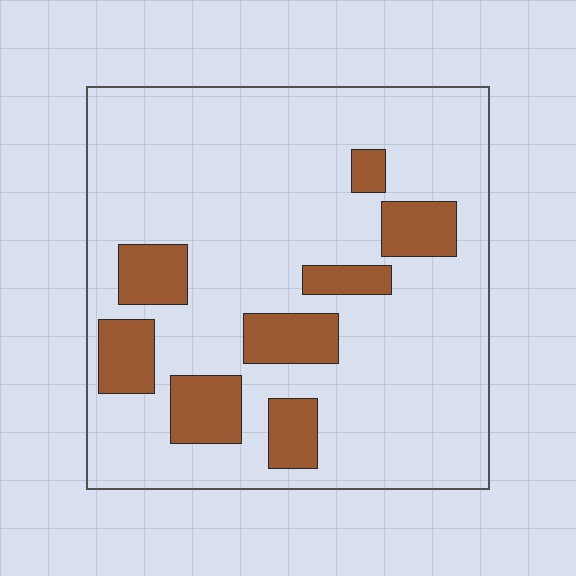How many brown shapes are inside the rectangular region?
8.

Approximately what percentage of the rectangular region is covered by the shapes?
Approximately 20%.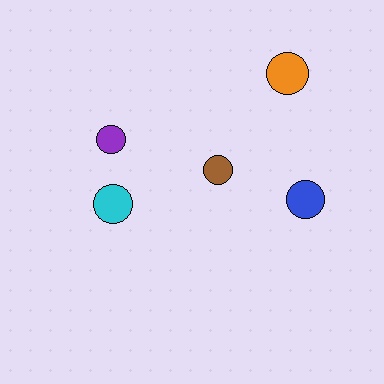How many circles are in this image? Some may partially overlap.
There are 5 circles.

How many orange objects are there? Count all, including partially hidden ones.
There is 1 orange object.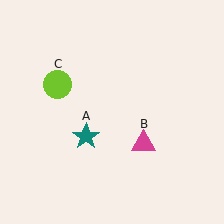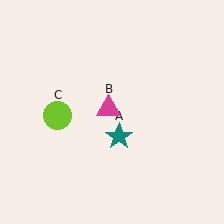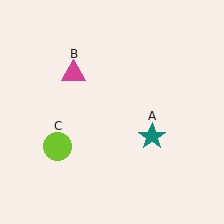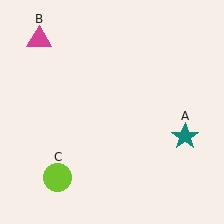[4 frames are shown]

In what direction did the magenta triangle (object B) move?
The magenta triangle (object B) moved up and to the left.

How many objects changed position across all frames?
3 objects changed position: teal star (object A), magenta triangle (object B), lime circle (object C).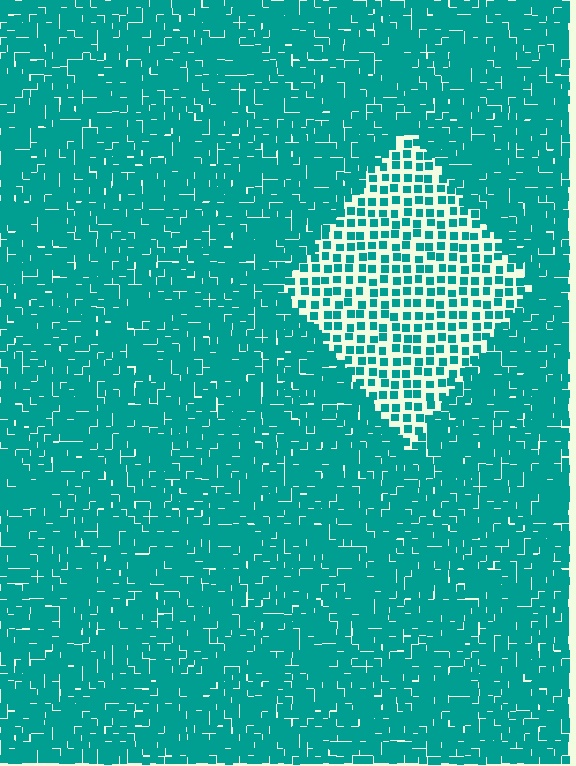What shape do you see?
I see a diamond.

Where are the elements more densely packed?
The elements are more densely packed outside the diamond boundary.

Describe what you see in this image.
The image contains small teal elements arranged at two different densities. A diamond-shaped region is visible where the elements are less densely packed than the surrounding area.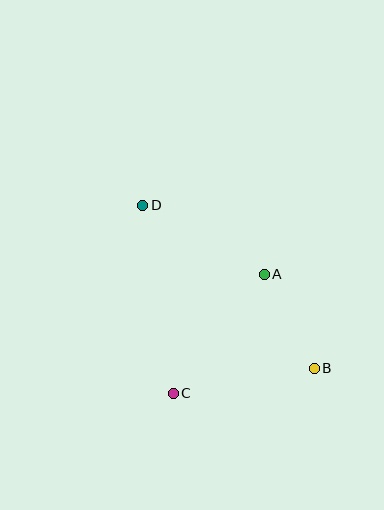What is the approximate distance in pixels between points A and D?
The distance between A and D is approximately 140 pixels.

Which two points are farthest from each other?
Points B and D are farthest from each other.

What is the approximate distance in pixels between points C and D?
The distance between C and D is approximately 190 pixels.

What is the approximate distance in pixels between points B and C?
The distance between B and C is approximately 143 pixels.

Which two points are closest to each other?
Points A and B are closest to each other.